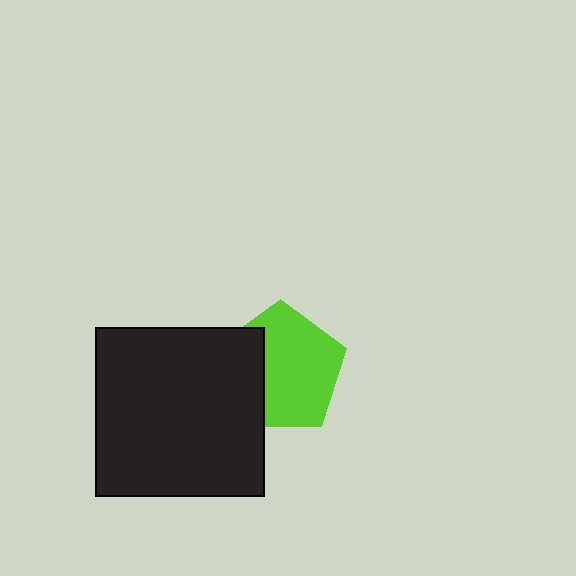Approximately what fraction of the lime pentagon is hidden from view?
Roughly 33% of the lime pentagon is hidden behind the black square.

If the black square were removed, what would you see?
You would see the complete lime pentagon.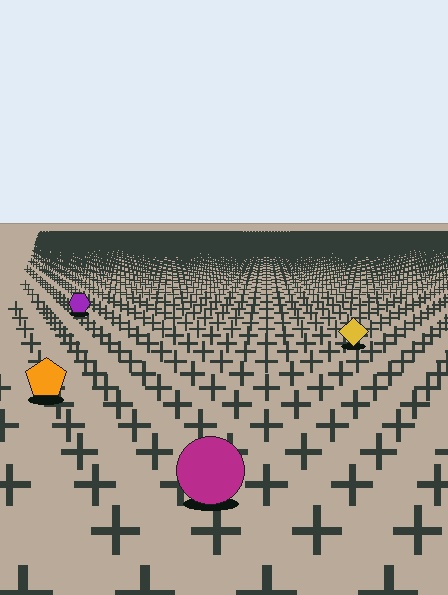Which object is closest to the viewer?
The magenta circle is closest. The texture marks near it are larger and more spread out.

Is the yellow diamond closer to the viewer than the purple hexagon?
Yes. The yellow diamond is closer — you can tell from the texture gradient: the ground texture is coarser near it.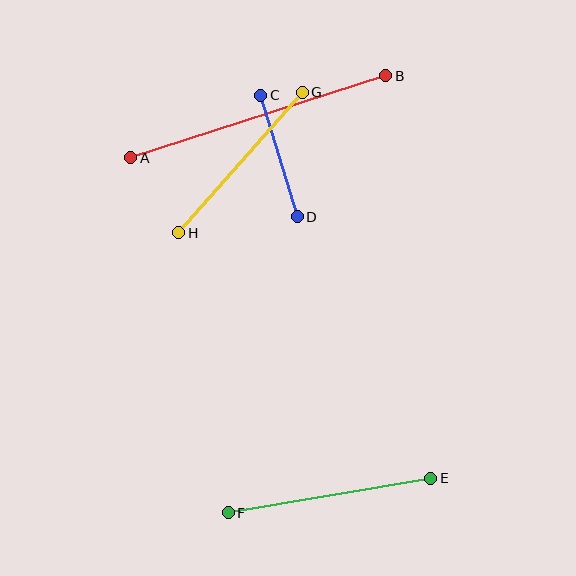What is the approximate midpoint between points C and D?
The midpoint is at approximately (279, 156) pixels.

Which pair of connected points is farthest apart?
Points A and B are farthest apart.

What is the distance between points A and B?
The distance is approximately 268 pixels.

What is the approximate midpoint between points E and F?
The midpoint is at approximately (329, 495) pixels.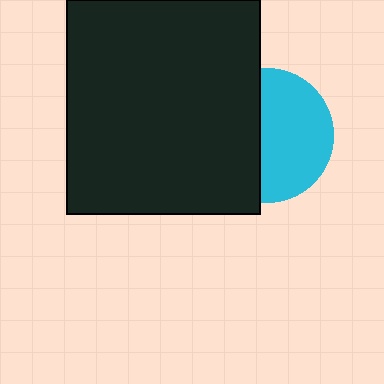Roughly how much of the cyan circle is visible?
About half of it is visible (roughly 55%).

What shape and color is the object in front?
The object in front is a black rectangle.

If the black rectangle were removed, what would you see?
You would see the complete cyan circle.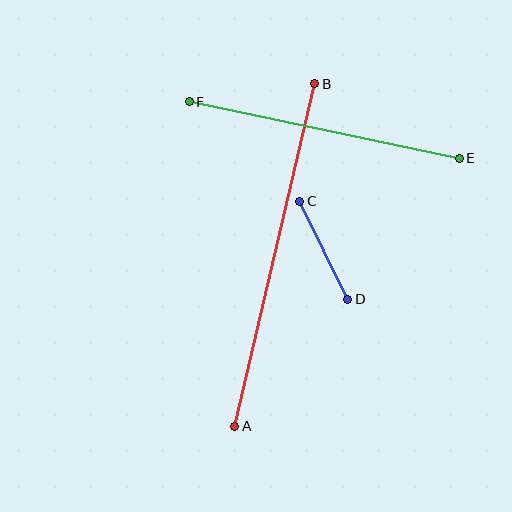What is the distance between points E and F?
The distance is approximately 276 pixels.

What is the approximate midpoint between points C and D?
The midpoint is at approximately (324, 250) pixels.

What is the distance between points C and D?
The distance is approximately 109 pixels.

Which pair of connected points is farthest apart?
Points A and B are farthest apart.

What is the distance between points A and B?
The distance is approximately 352 pixels.